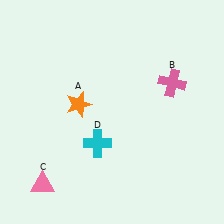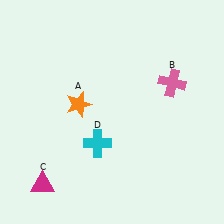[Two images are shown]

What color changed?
The triangle (C) changed from pink in Image 1 to magenta in Image 2.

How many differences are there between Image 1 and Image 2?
There is 1 difference between the two images.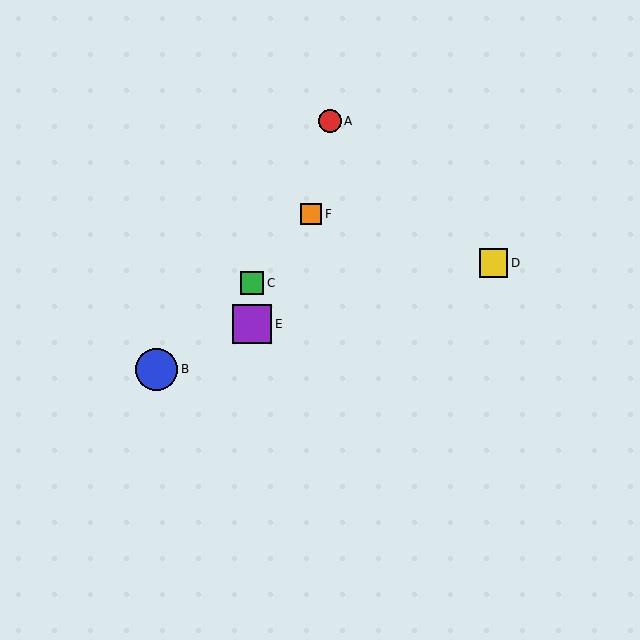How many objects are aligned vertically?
2 objects (C, E) are aligned vertically.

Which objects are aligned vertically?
Objects C, E are aligned vertically.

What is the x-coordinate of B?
Object B is at x≈157.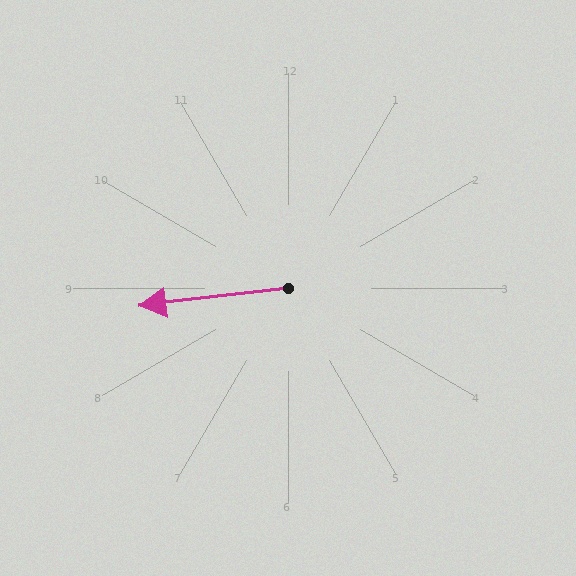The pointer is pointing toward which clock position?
Roughly 9 o'clock.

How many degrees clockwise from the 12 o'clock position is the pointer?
Approximately 263 degrees.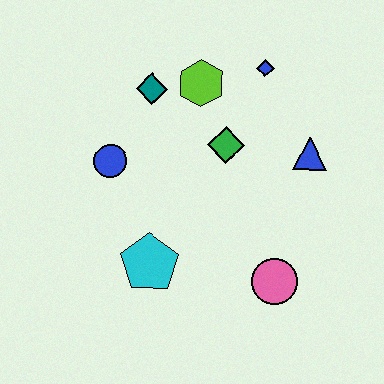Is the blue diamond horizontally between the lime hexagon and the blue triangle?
Yes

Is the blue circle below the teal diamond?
Yes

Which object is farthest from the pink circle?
The teal diamond is farthest from the pink circle.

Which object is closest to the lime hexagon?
The teal diamond is closest to the lime hexagon.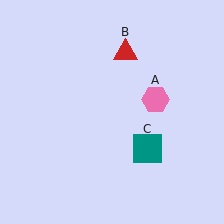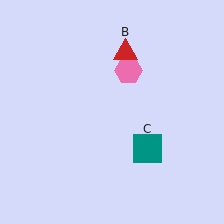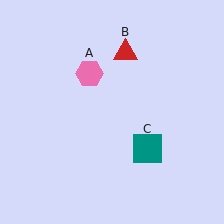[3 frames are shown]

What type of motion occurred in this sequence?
The pink hexagon (object A) rotated counterclockwise around the center of the scene.